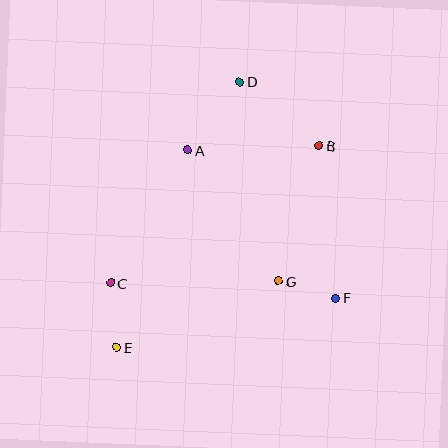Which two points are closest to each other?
Points F and G are closest to each other.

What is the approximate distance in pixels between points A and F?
The distance between A and F is approximately 209 pixels.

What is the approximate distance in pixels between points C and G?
The distance between C and G is approximately 167 pixels.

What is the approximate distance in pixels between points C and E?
The distance between C and E is approximately 64 pixels.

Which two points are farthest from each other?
Points D and E are farthest from each other.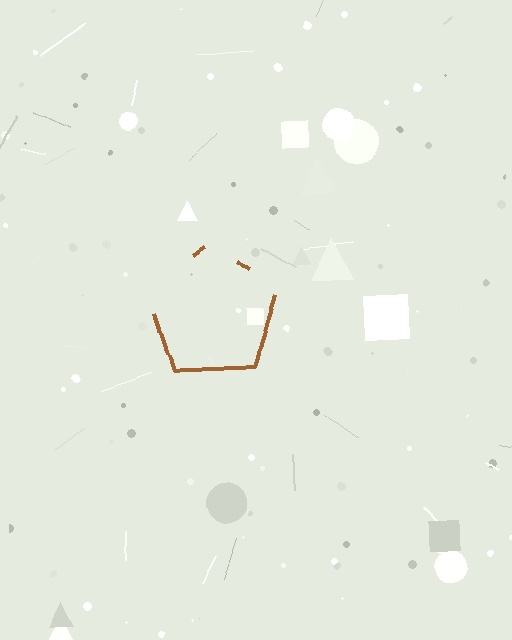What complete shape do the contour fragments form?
The contour fragments form a pentagon.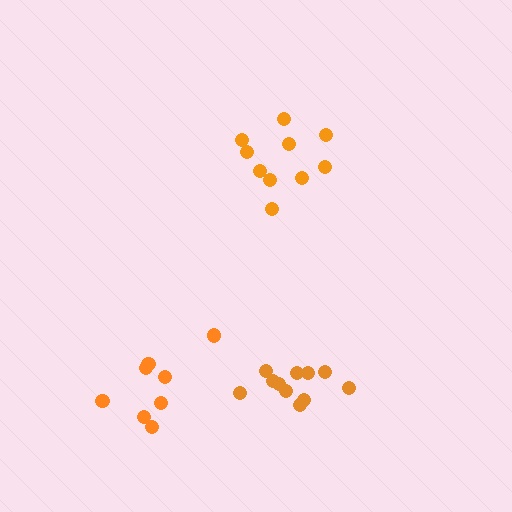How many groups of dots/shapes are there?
There are 3 groups.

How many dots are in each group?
Group 1: 8 dots, Group 2: 10 dots, Group 3: 11 dots (29 total).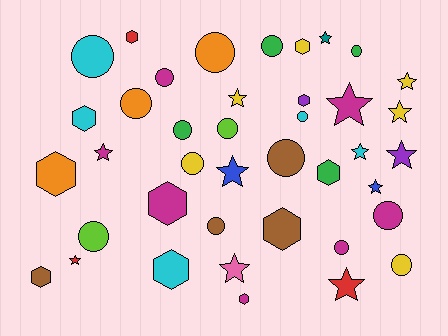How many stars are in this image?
There are 13 stars.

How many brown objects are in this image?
There are 4 brown objects.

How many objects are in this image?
There are 40 objects.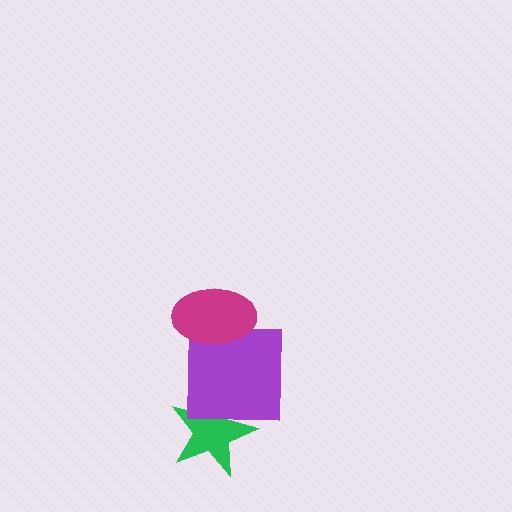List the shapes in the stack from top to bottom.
From top to bottom: the magenta ellipse, the purple square, the green star.